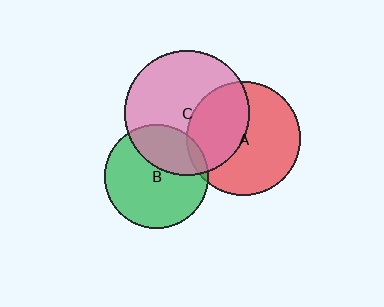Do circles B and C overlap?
Yes.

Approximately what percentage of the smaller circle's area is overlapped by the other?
Approximately 35%.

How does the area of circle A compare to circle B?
Approximately 1.2 times.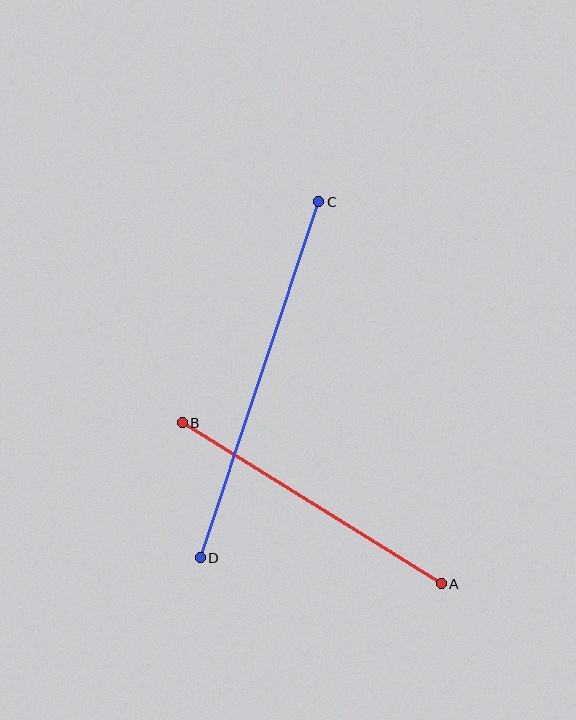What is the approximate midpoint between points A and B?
The midpoint is at approximately (312, 503) pixels.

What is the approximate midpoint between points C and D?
The midpoint is at approximately (260, 380) pixels.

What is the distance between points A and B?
The distance is approximately 305 pixels.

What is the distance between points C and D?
The distance is approximately 375 pixels.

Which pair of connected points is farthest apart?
Points C and D are farthest apart.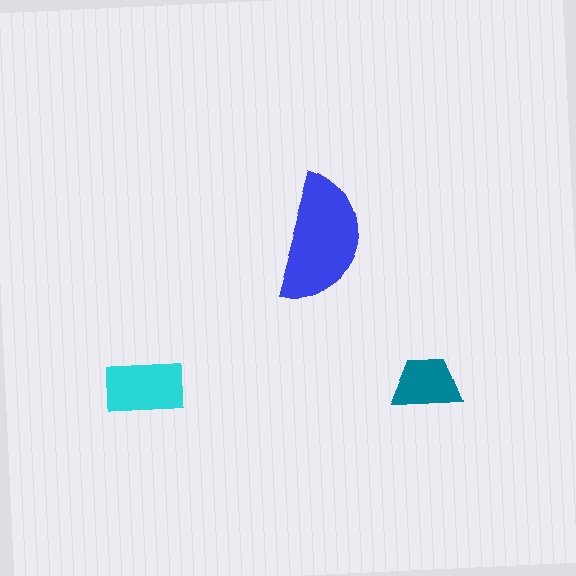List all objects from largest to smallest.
The blue semicircle, the cyan rectangle, the teal trapezoid.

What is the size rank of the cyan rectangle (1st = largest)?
2nd.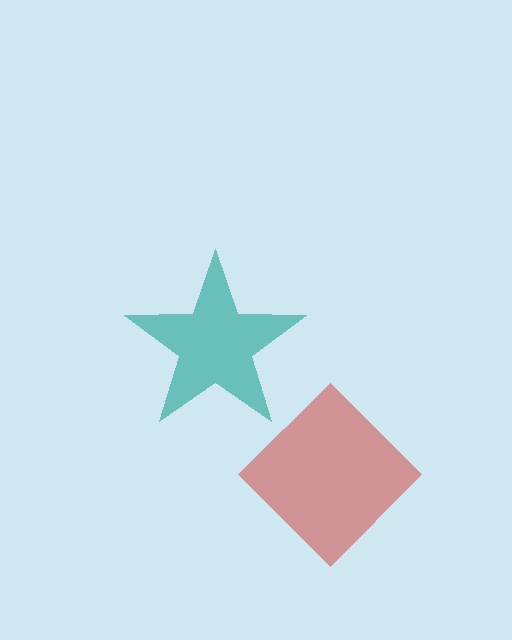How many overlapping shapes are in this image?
There are 2 overlapping shapes in the image.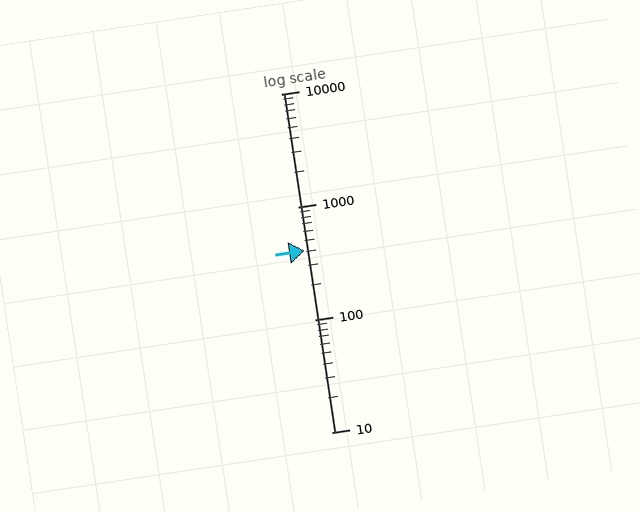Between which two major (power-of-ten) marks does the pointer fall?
The pointer is between 100 and 1000.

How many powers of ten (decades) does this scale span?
The scale spans 3 decades, from 10 to 10000.